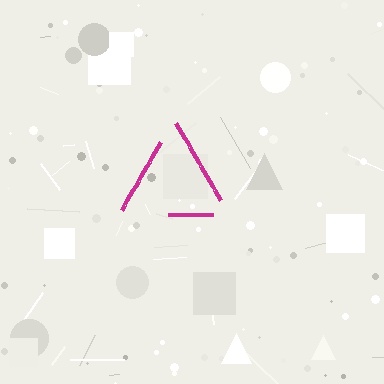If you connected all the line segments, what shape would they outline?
They would outline a triangle.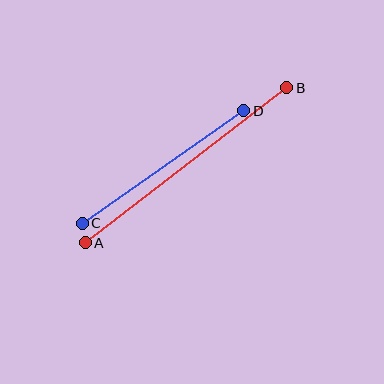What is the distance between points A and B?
The distance is approximately 254 pixels.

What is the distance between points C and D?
The distance is approximately 197 pixels.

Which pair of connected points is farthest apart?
Points A and B are farthest apart.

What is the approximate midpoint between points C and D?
The midpoint is at approximately (163, 167) pixels.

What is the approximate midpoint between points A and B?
The midpoint is at approximately (186, 165) pixels.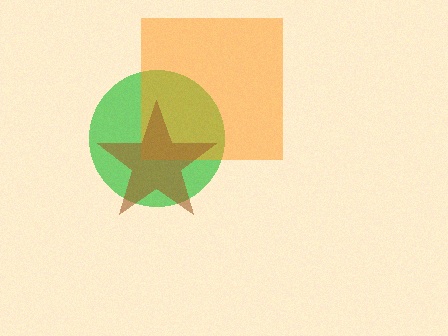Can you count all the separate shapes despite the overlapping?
Yes, there are 3 separate shapes.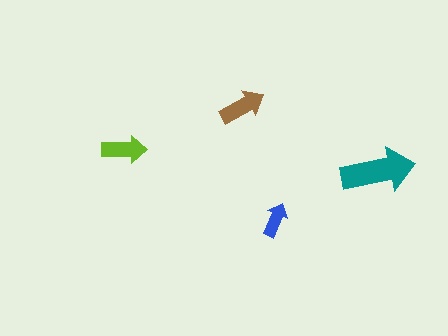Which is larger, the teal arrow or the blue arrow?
The teal one.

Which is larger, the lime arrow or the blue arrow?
The lime one.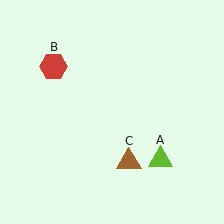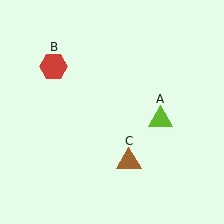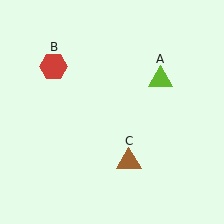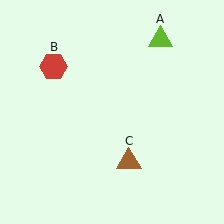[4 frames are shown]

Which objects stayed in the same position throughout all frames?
Red hexagon (object B) and brown triangle (object C) remained stationary.